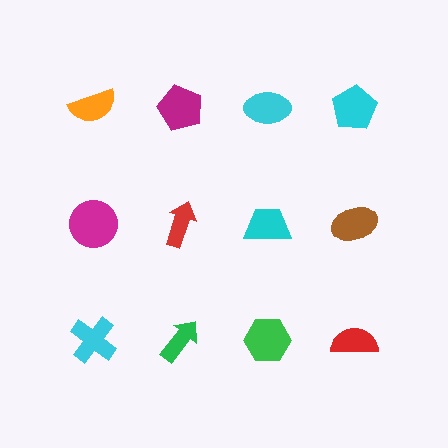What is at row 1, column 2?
A magenta pentagon.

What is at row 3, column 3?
A green hexagon.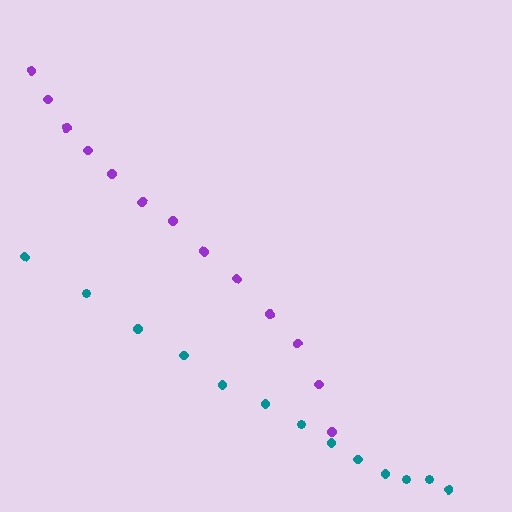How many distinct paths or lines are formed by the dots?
There are 2 distinct paths.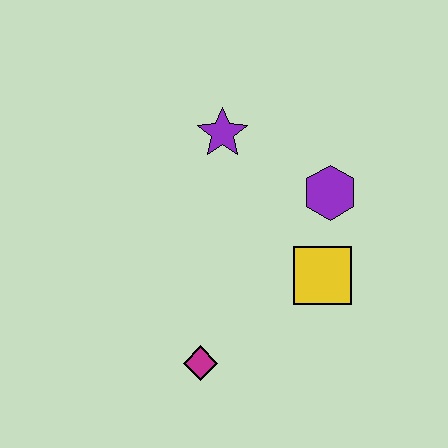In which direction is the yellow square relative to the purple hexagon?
The yellow square is below the purple hexagon.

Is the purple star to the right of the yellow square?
No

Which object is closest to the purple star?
The purple hexagon is closest to the purple star.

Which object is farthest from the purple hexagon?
The magenta diamond is farthest from the purple hexagon.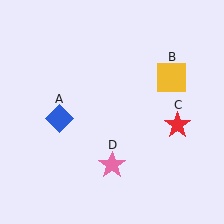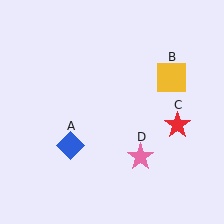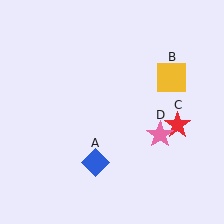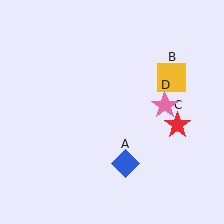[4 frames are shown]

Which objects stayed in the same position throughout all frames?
Yellow square (object B) and red star (object C) remained stationary.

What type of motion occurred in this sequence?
The blue diamond (object A), pink star (object D) rotated counterclockwise around the center of the scene.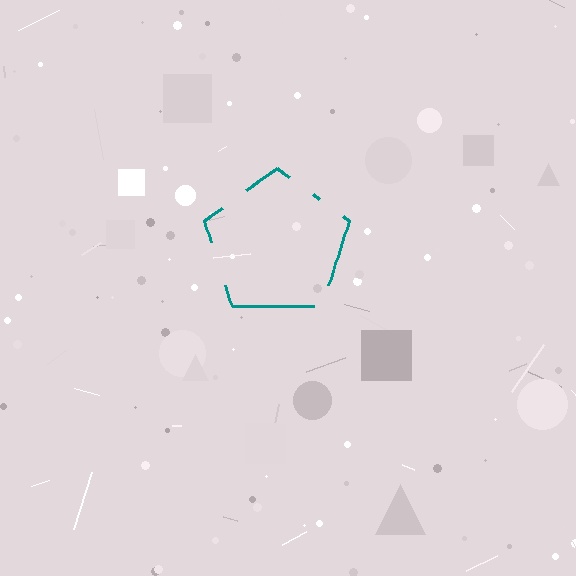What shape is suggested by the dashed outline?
The dashed outline suggests a pentagon.